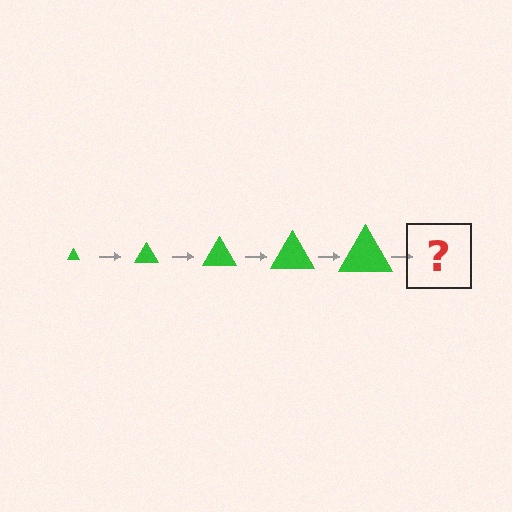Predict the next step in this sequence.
The next step is a green triangle, larger than the previous one.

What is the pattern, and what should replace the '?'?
The pattern is that the triangle gets progressively larger each step. The '?' should be a green triangle, larger than the previous one.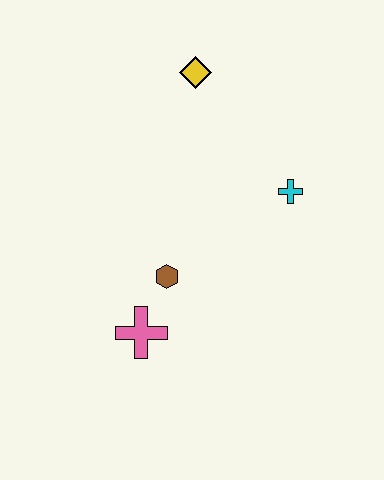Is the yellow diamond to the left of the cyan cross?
Yes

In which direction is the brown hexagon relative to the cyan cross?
The brown hexagon is to the left of the cyan cross.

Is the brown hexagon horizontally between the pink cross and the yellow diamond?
Yes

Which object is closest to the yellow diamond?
The cyan cross is closest to the yellow diamond.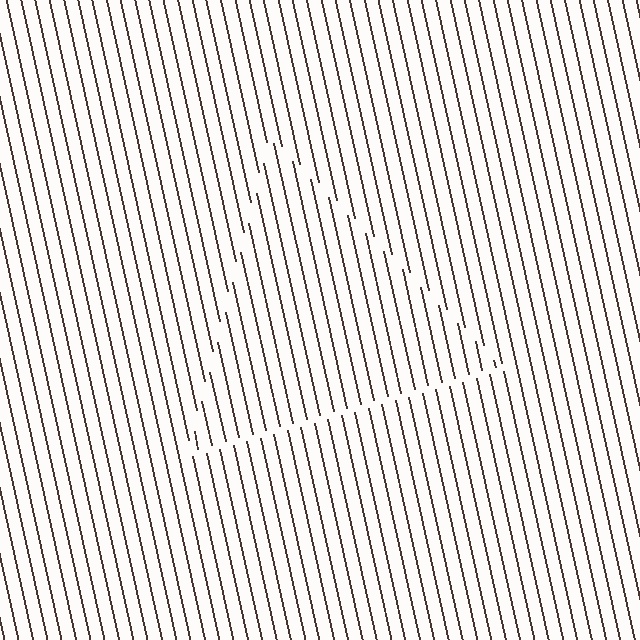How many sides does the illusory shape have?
3 sides — the line-ends trace a triangle.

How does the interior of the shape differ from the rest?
The interior of the shape contains the same grating, shifted by half a period — the contour is defined by the phase discontinuity where line-ends from the inner and outer gratings abut.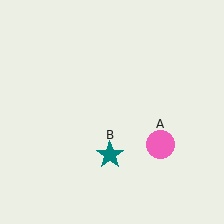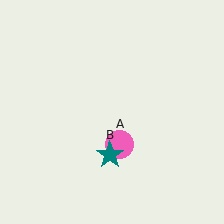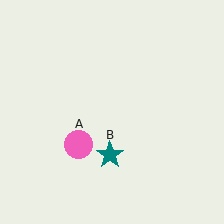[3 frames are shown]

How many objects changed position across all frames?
1 object changed position: pink circle (object A).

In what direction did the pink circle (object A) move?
The pink circle (object A) moved left.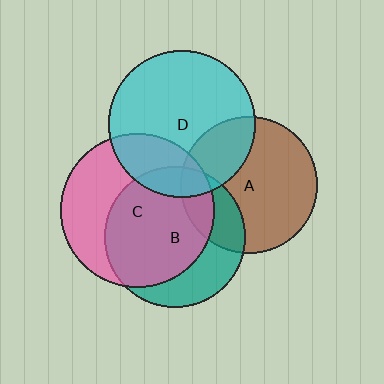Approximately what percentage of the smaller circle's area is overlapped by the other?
Approximately 65%.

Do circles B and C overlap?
Yes.